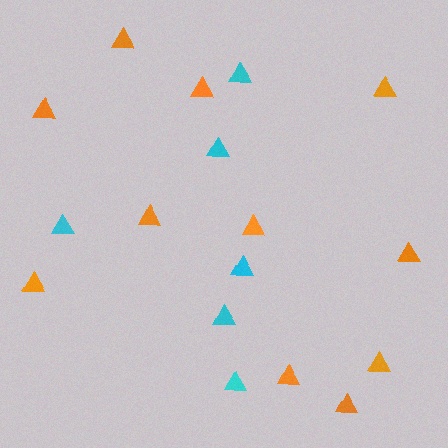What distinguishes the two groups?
There are 2 groups: one group of orange triangles (11) and one group of cyan triangles (6).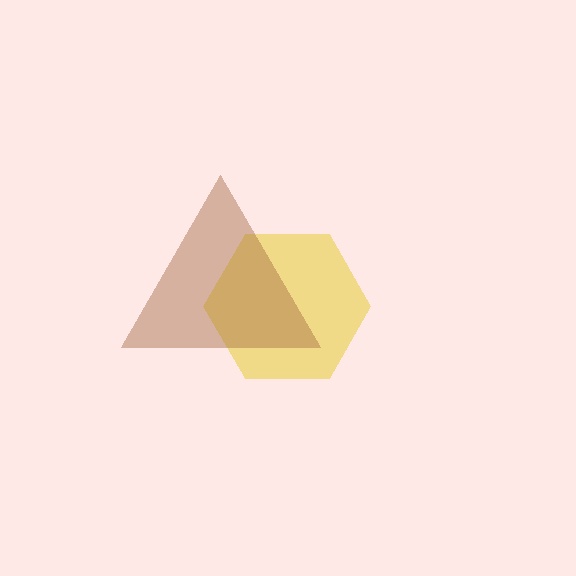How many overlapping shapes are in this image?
There are 2 overlapping shapes in the image.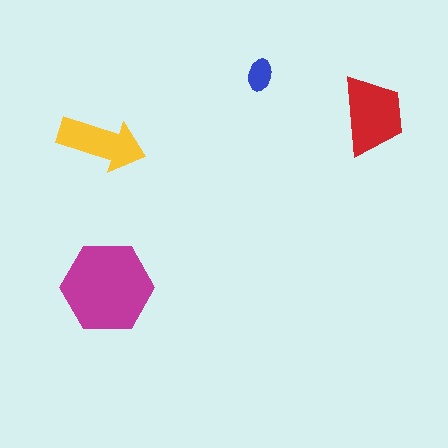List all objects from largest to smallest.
The magenta hexagon, the red trapezoid, the yellow arrow, the blue ellipse.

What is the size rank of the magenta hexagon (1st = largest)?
1st.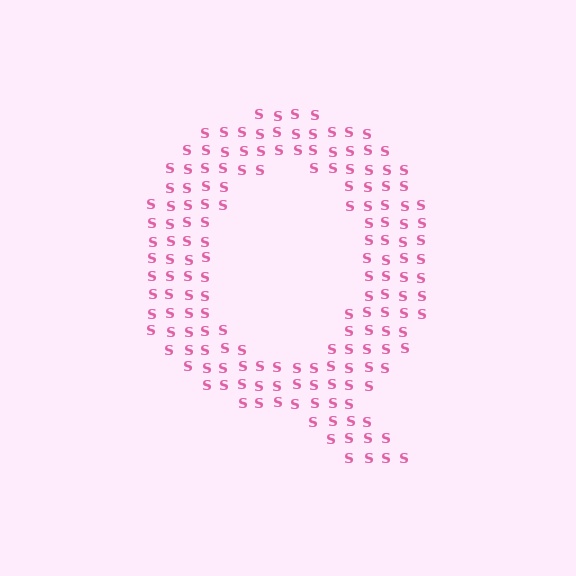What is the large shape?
The large shape is the letter Q.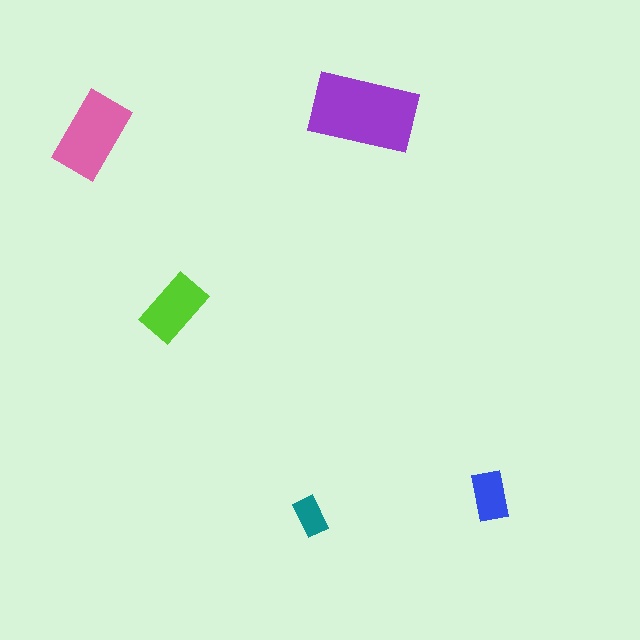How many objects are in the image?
There are 5 objects in the image.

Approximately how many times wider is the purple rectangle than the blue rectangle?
About 2 times wider.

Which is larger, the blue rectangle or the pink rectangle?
The pink one.